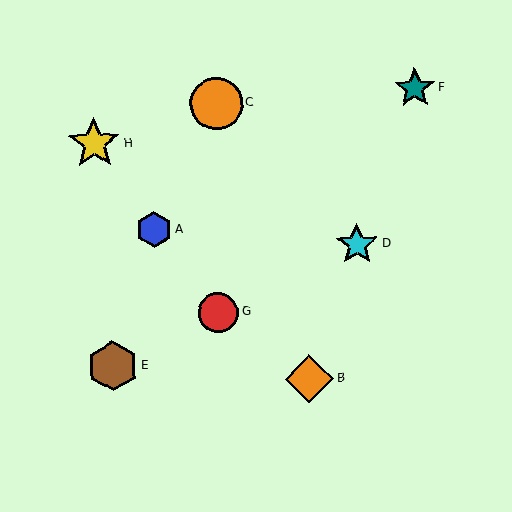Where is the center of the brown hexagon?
The center of the brown hexagon is at (113, 366).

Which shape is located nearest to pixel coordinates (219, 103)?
The orange circle (labeled C) at (216, 103) is nearest to that location.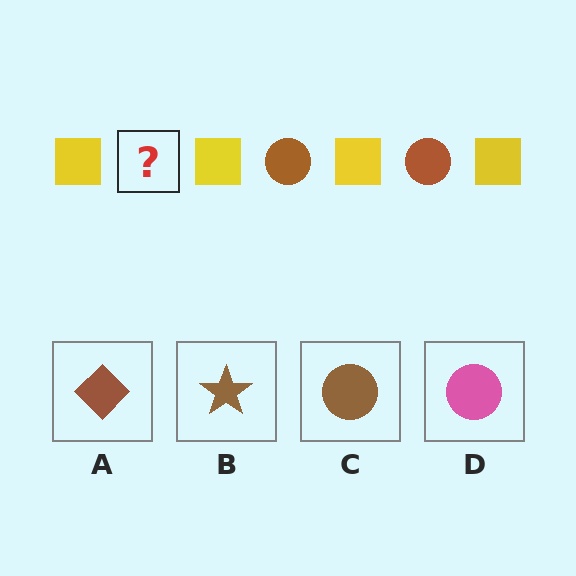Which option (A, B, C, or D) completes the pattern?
C.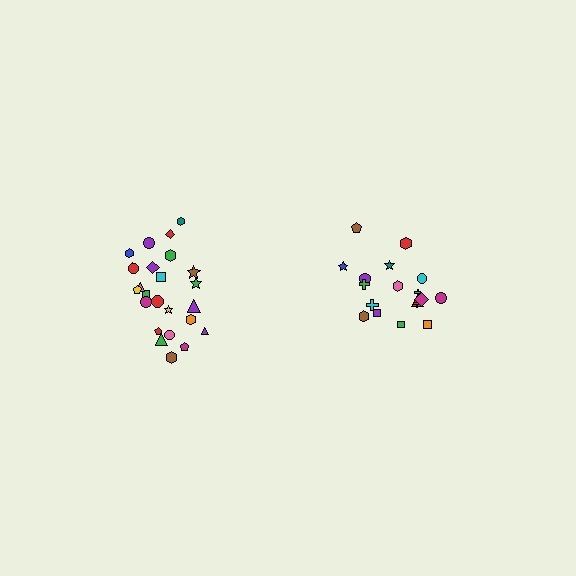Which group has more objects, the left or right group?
The left group.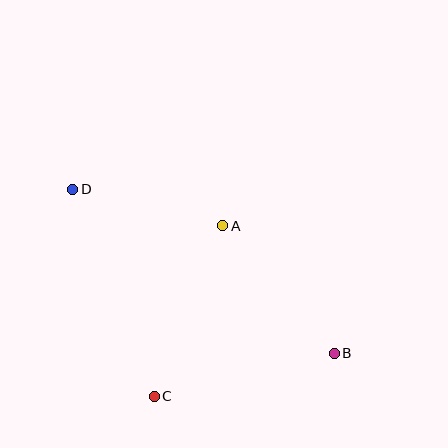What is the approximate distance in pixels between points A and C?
The distance between A and C is approximately 184 pixels.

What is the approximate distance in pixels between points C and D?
The distance between C and D is approximately 222 pixels.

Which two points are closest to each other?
Points A and D are closest to each other.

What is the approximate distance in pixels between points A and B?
The distance between A and B is approximately 169 pixels.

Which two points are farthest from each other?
Points B and D are farthest from each other.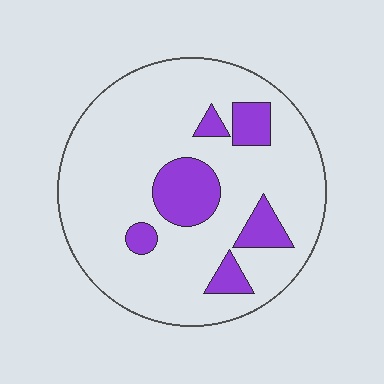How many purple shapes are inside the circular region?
6.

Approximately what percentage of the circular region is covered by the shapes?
Approximately 15%.